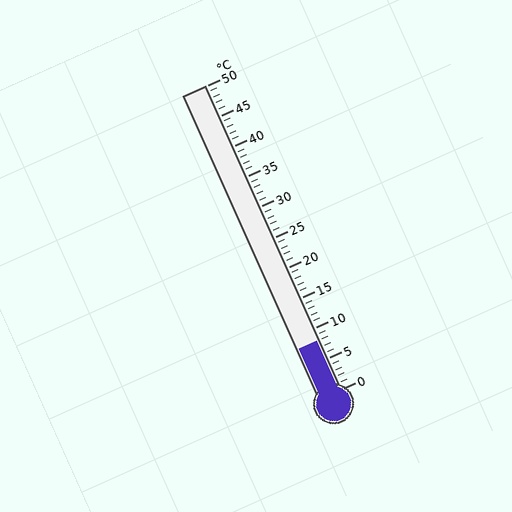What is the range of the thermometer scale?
The thermometer scale ranges from 0°C to 50°C.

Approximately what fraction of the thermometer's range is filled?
The thermometer is filled to approximately 15% of its range.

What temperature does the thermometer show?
The thermometer shows approximately 8°C.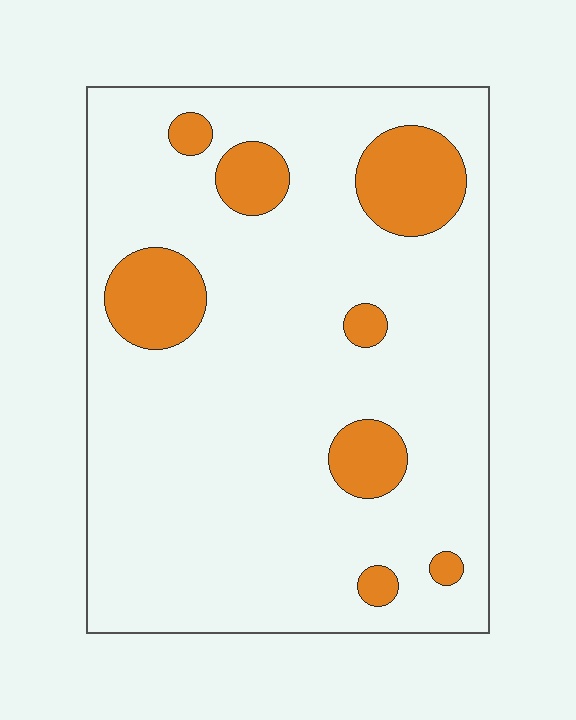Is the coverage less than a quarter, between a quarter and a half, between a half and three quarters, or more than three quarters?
Less than a quarter.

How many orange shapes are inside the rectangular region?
8.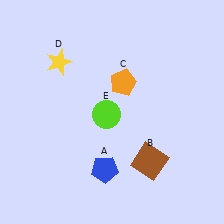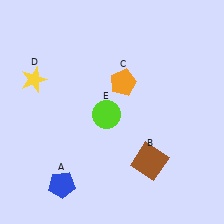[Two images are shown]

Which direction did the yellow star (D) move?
The yellow star (D) moved left.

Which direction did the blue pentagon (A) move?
The blue pentagon (A) moved left.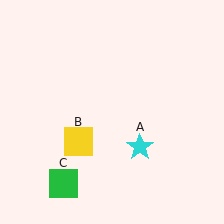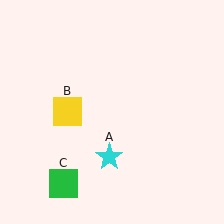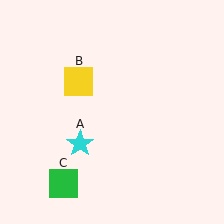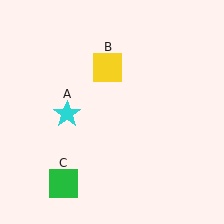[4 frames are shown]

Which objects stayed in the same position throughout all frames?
Green square (object C) remained stationary.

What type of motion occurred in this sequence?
The cyan star (object A), yellow square (object B) rotated clockwise around the center of the scene.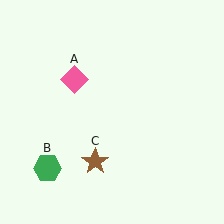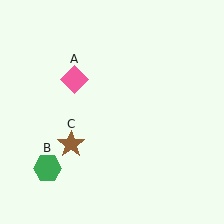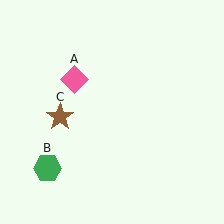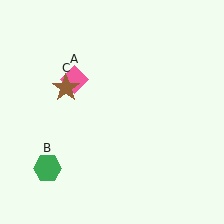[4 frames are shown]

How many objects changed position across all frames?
1 object changed position: brown star (object C).